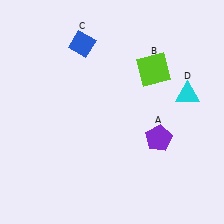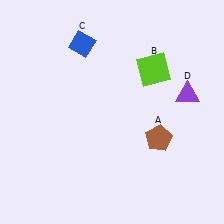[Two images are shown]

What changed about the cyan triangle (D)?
In Image 1, D is cyan. In Image 2, it changed to purple.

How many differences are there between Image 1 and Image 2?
There are 2 differences between the two images.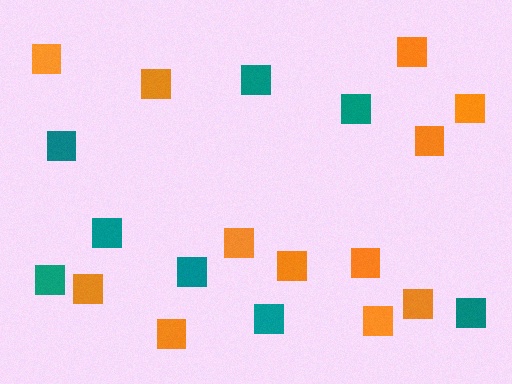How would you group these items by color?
There are 2 groups: one group of orange squares (12) and one group of teal squares (8).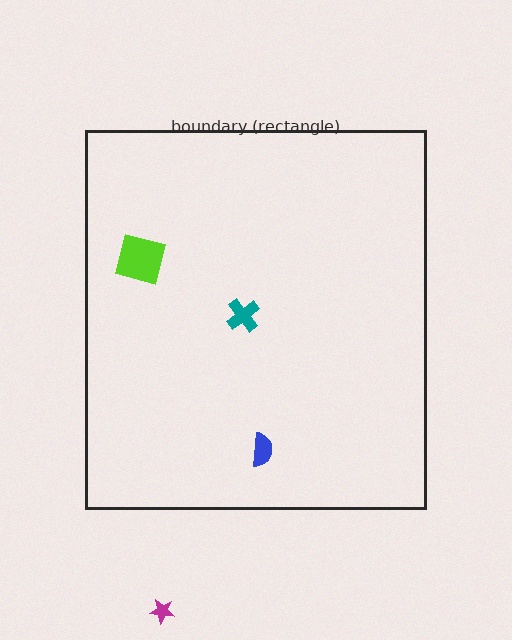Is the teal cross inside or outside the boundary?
Inside.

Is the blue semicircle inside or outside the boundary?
Inside.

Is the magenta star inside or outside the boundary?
Outside.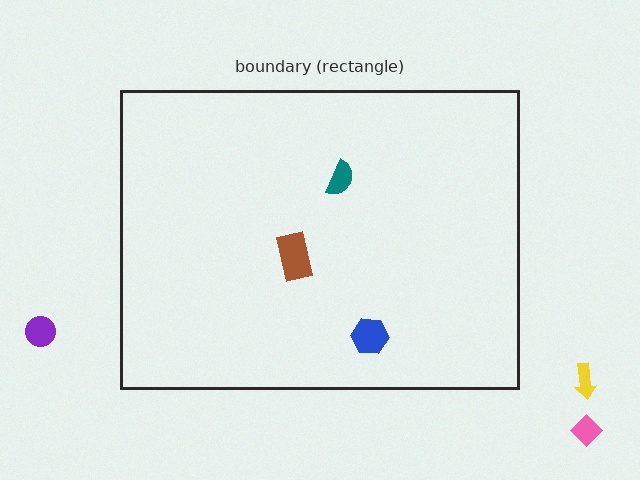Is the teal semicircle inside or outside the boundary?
Inside.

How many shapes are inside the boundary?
3 inside, 3 outside.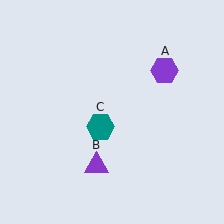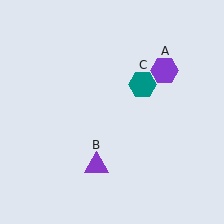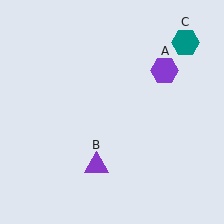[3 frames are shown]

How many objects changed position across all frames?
1 object changed position: teal hexagon (object C).